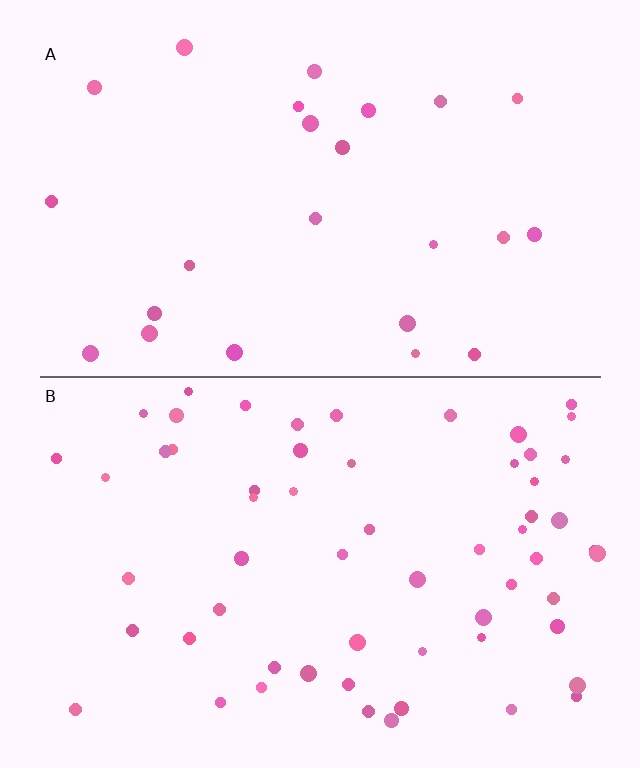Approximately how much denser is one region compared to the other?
Approximately 2.5× — region B over region A.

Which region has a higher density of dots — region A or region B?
B (the bottom).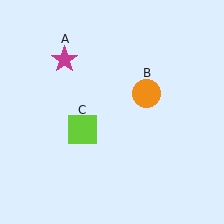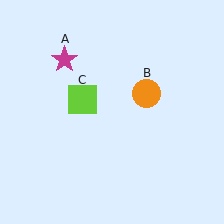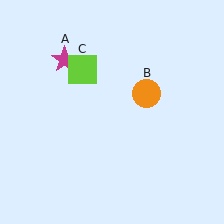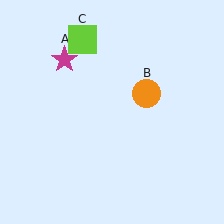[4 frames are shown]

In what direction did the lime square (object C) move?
The lime square (object C) moved up.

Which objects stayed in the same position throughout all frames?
Magenta star (object A) and orange circle (object B) remained stationary.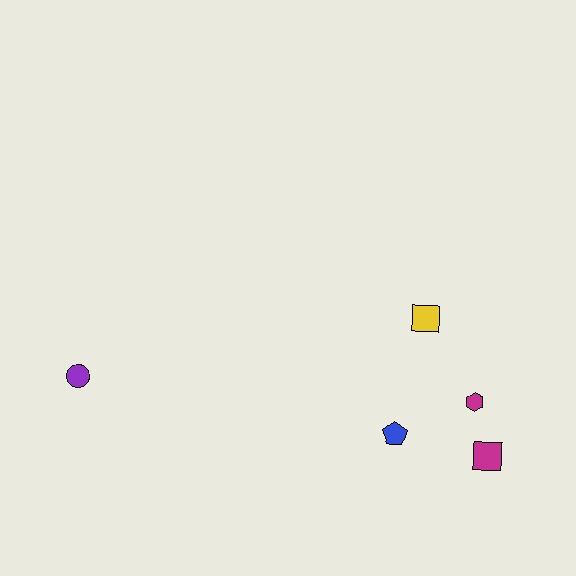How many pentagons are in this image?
There is 1 pentagon.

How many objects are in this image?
There are 5 objects.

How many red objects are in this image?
There are no red objects.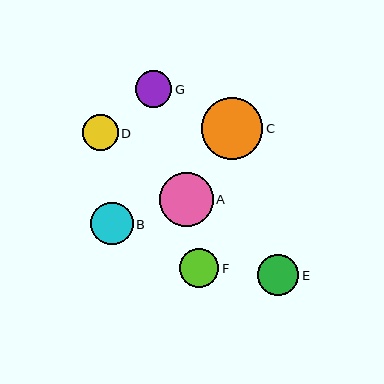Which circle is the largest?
Circle C is the largest with a size of approximately 61 pixels.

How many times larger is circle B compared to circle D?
Circle B is approximately 1.2 times the size of circle D.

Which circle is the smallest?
Circle D is the smallest with a size of approximately 36 pixels.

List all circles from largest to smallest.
From largest to smallest: C, A, B, E, F, G, D.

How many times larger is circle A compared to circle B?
Circle A is approximately 1.3 times the size of circle B.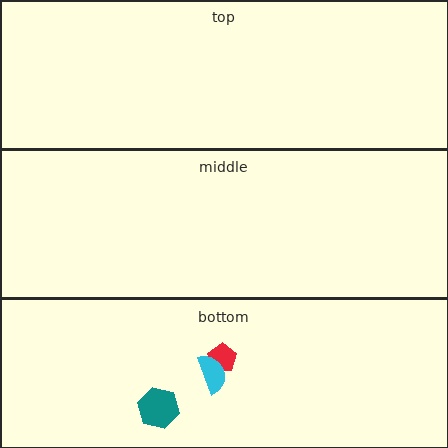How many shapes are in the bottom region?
3.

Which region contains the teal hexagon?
The bottom region.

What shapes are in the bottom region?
The teal hexagon, the red pentagon, the cyan semicircle.